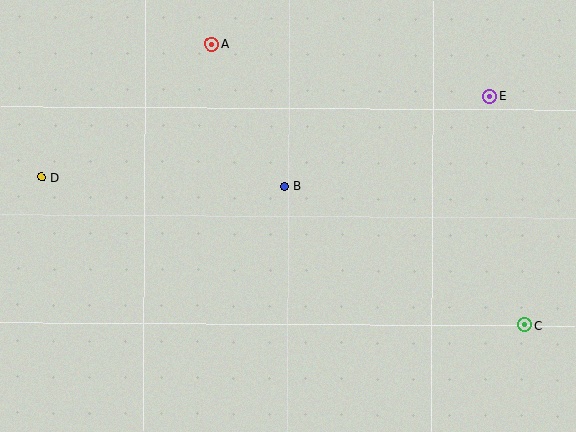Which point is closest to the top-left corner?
Point D is closest to the top-left corner.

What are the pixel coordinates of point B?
Point B is at (284, 186).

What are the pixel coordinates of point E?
Point E is at (490, 96).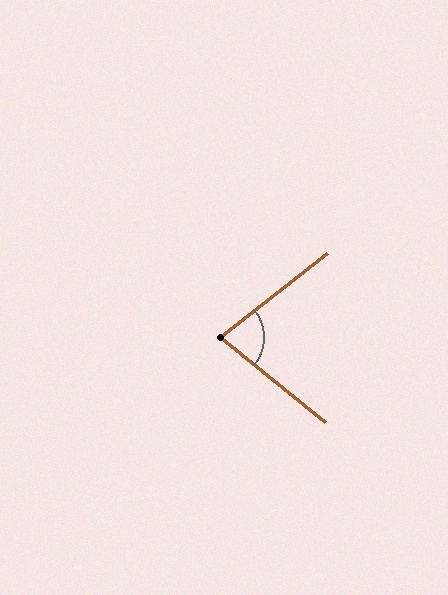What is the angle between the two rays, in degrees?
Approximately 77 degrees.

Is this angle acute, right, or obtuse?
It is acute.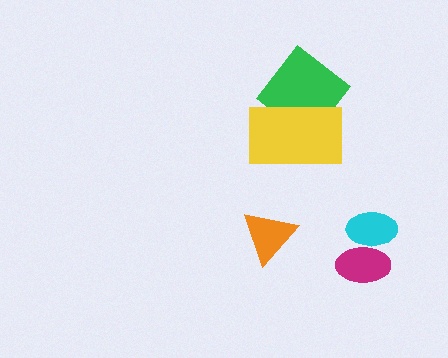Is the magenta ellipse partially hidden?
Yes, it is partially covered by another shape.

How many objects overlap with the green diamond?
1 object overlaps with the green diamond.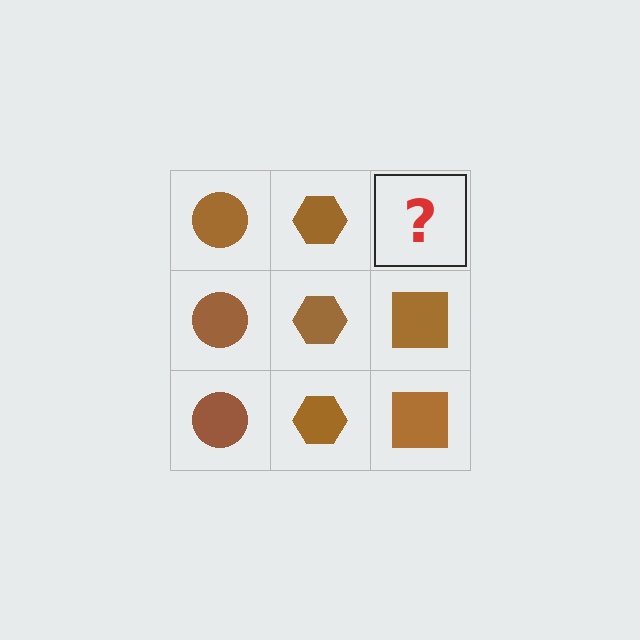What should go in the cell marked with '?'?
The missing cell should contain a brown square.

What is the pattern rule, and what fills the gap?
The rule is that each column has a consistent shape. The gap should be filled with a brown square.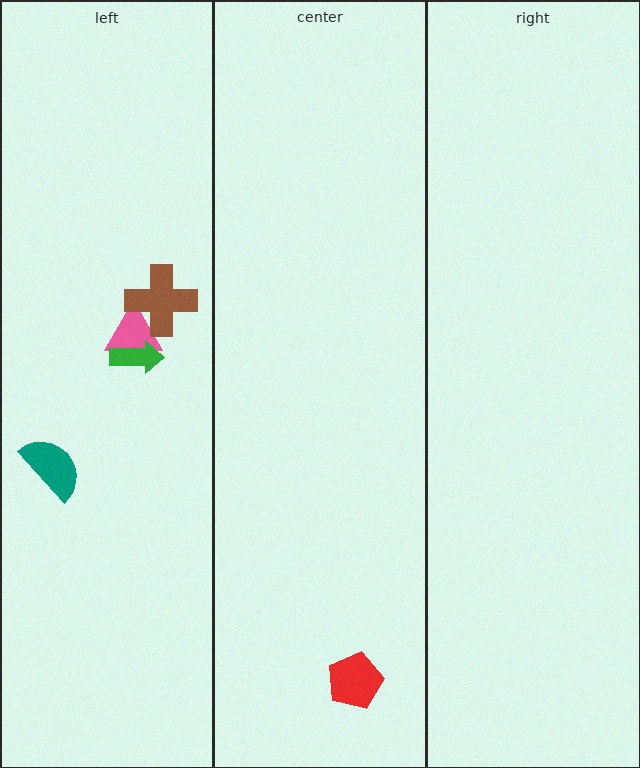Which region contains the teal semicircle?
The left region.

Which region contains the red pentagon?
The center region.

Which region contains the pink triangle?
The left region.